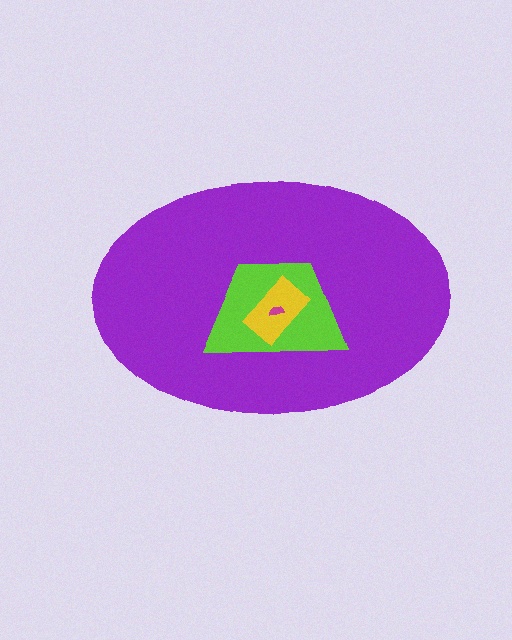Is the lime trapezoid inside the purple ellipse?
Yes.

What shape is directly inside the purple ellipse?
The lime trapezoid.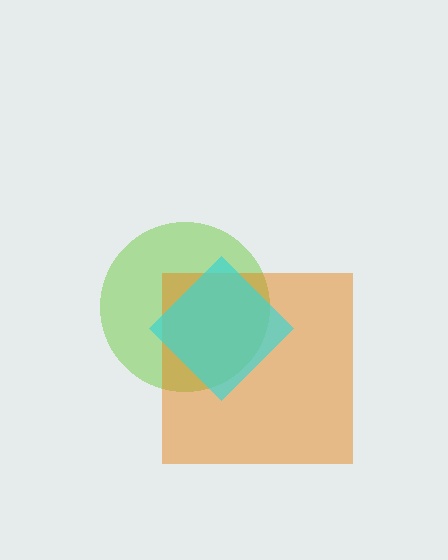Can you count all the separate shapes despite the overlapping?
Yes, there are 3 separate shapes.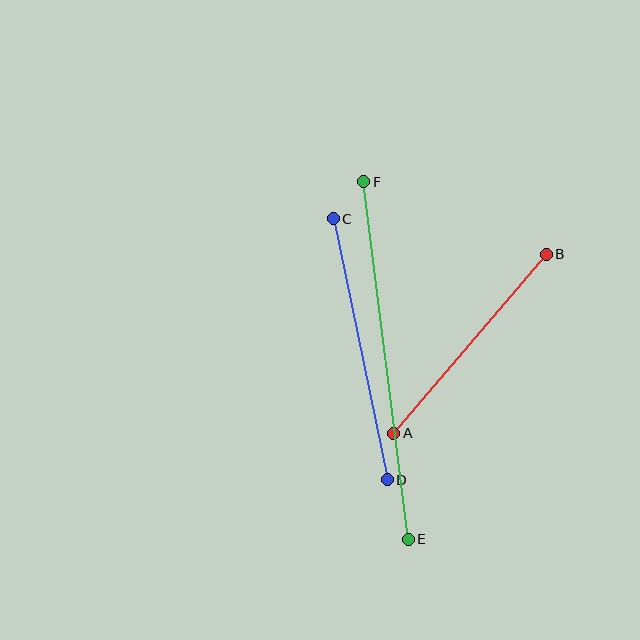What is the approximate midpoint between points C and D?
The midpoint is at approximately (360, 349) pixels.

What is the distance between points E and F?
The distance is approximately 360 pixels.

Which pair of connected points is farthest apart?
Points E and F are farthest apart.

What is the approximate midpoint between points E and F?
The midpoint is at approximately (386, 360) pixels.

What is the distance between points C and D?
The distance is approximately 267 pixels.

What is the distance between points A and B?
The distance is approximately 235 pixels.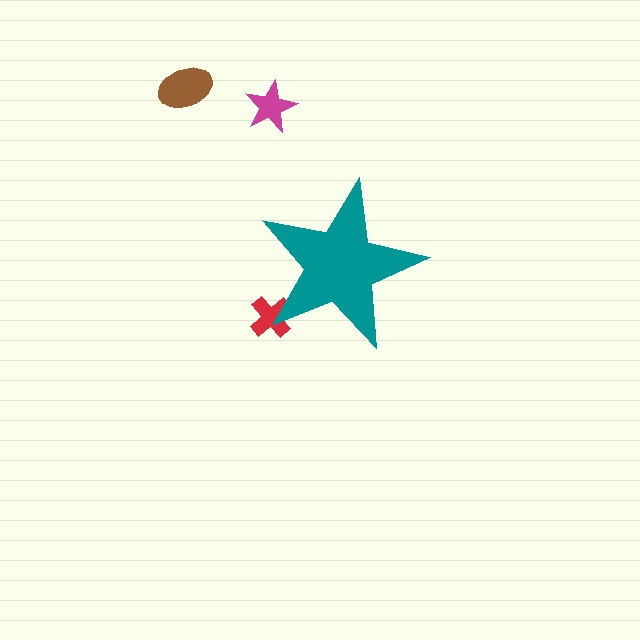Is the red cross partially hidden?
Yes, the red cross is partially hidden behind the teal star.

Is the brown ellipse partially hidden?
No, the brown ellipse is fully visible.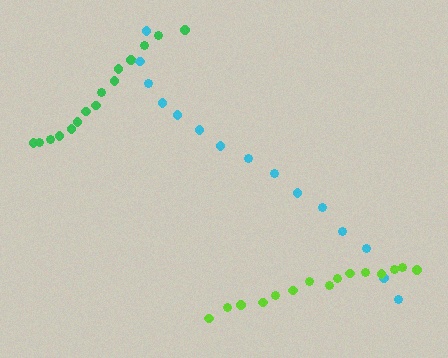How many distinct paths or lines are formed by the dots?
There are 3 distinct paths.